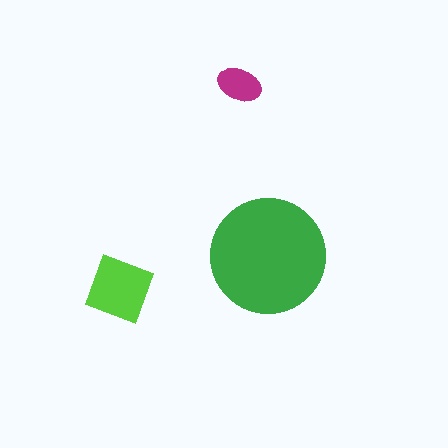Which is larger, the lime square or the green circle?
The green circle.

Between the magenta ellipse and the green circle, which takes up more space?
The green circle.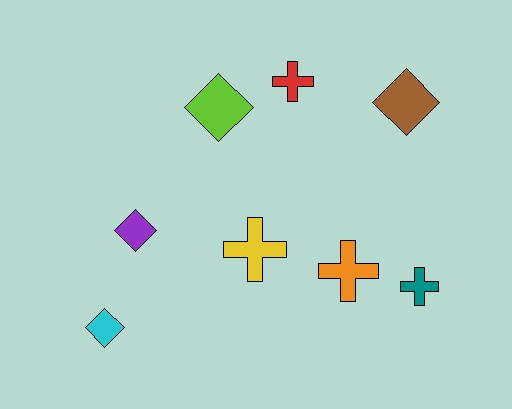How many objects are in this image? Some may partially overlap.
There are 8 objects.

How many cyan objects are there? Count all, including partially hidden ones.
There is 1 cyan object.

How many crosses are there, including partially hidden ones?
There are 4 crosses.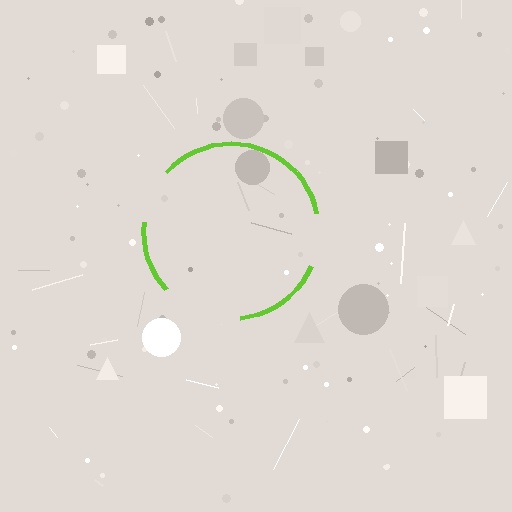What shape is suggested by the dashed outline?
The dashed outline suggests a circle.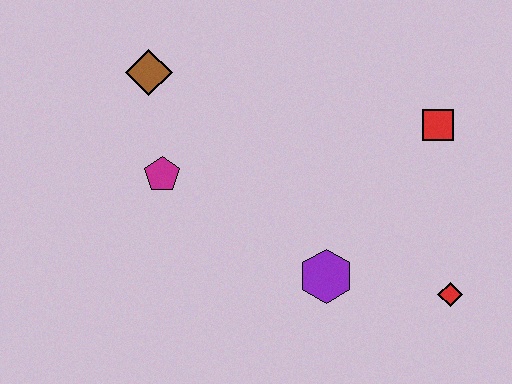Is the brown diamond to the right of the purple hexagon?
No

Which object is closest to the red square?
The red diamond is closest to the red square.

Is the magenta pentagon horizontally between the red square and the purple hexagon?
No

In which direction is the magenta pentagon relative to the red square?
The magenta pentagon is to the left of the red square.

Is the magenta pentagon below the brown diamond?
Yes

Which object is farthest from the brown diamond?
The red diamond is farthest from the brown diamond.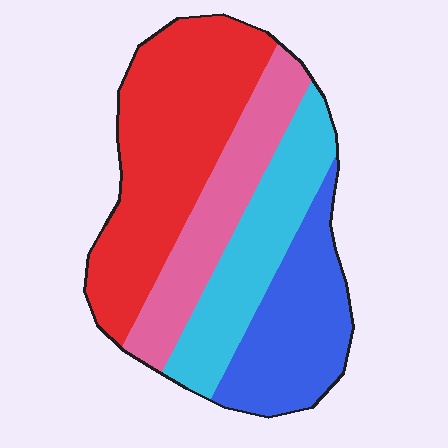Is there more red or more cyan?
Red.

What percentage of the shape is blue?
Blue takes up about one fifth (1/5) of the shape.